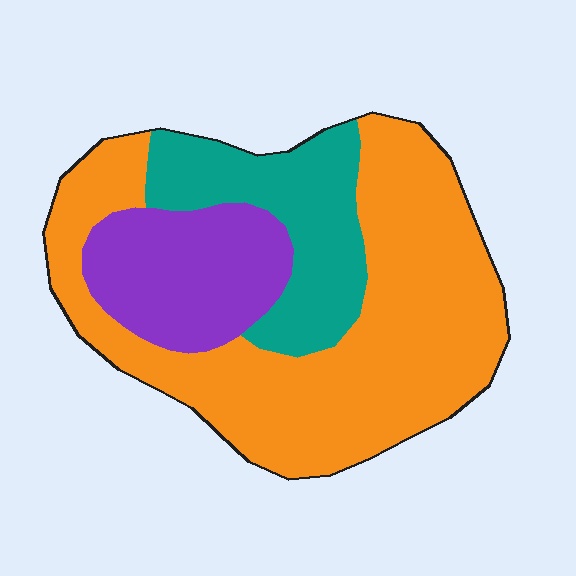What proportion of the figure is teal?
Teal takes up about one fifth (1/5) of the figure.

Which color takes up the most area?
Orange, at roughly 60%.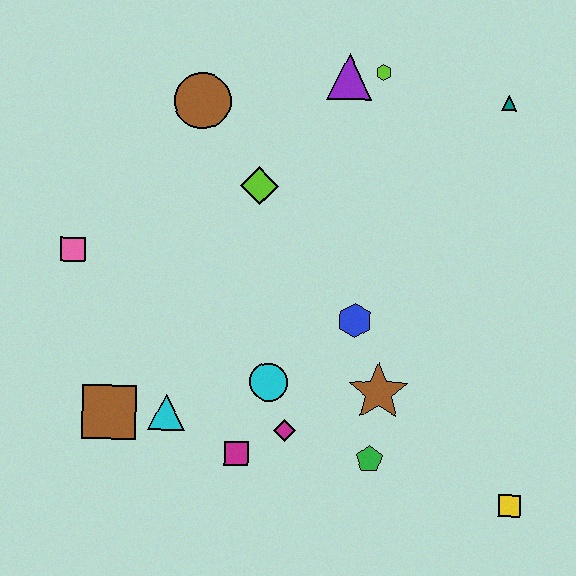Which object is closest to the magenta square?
The magenta diamond is closest to the magenta square.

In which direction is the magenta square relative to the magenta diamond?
The magenta square is to the left of the magenta diamond.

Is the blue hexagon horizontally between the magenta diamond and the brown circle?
No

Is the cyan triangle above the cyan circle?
No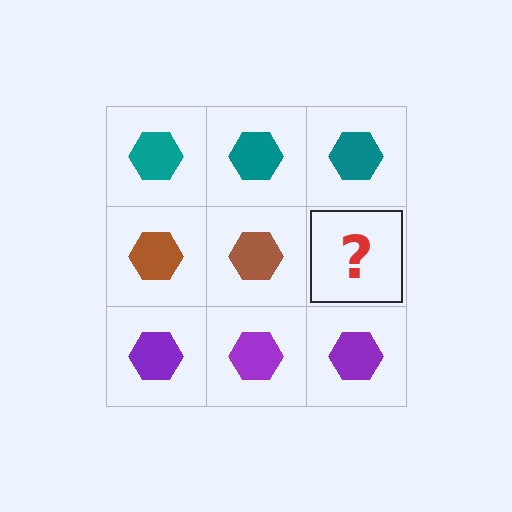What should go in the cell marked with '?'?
The missing cell should contain a brown hexagon.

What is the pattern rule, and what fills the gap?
The rule is that each row has a consistent color. The gap should be filled with a brown hexagon.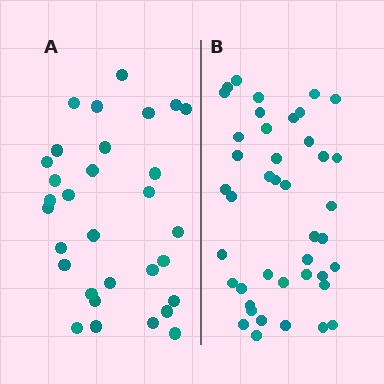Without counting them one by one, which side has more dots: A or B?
Region B (the right region) has more dots.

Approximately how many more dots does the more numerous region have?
Region B has roughly 12 or so more dots than region A.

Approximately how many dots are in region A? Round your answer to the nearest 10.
About 30 dots. (The exact count is 31, which rounds to 30.)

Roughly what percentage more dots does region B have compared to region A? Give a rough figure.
About 35% more.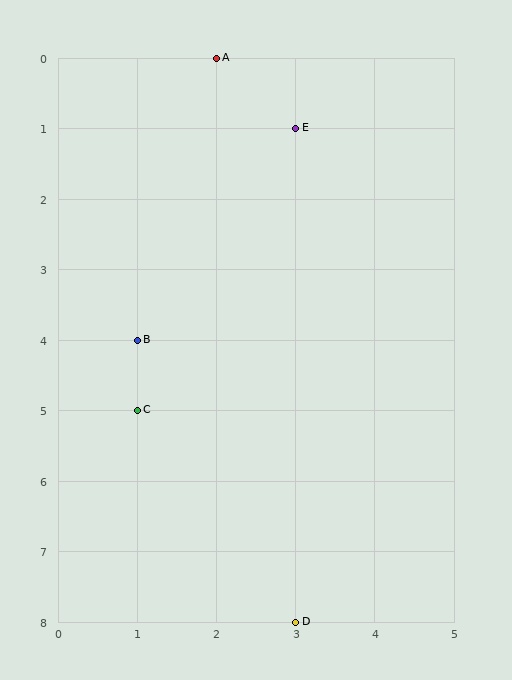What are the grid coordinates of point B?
Point B is at grid coordinates (1, 4).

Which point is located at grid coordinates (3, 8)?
Point D is at (3, 8).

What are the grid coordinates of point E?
Point E is at grid coordinates (3, 1).